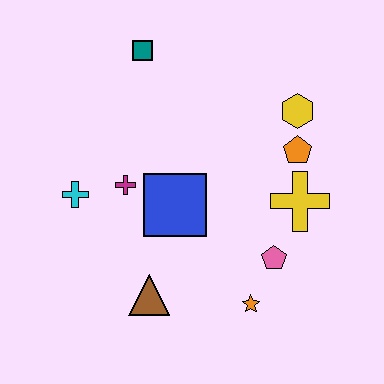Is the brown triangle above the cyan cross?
No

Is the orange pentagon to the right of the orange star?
Yes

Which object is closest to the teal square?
The magenta cross is closest to the teal square.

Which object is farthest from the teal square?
The orange star is farthest from the teal square.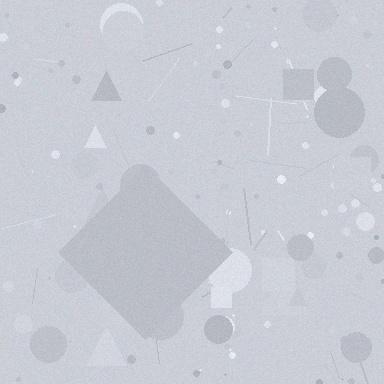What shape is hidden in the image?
A diamond is hidden in the image.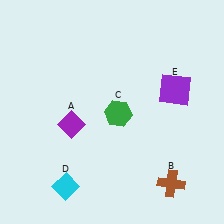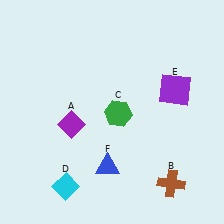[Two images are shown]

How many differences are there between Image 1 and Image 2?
There is 1 difference between the two images.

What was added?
A blue triangle (F) was added in Image 2.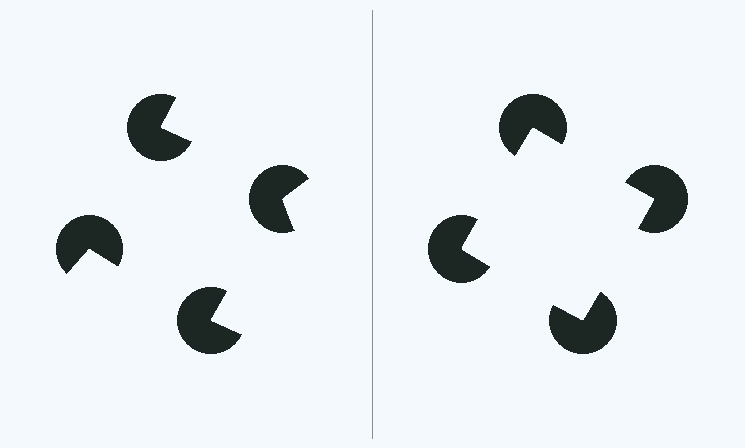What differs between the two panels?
The pac-man discs are positioned identically on both sides; only the wedge orientations differ. On the right they align to a square; on the left they are misaligned.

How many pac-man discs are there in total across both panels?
8 — 4 on each side.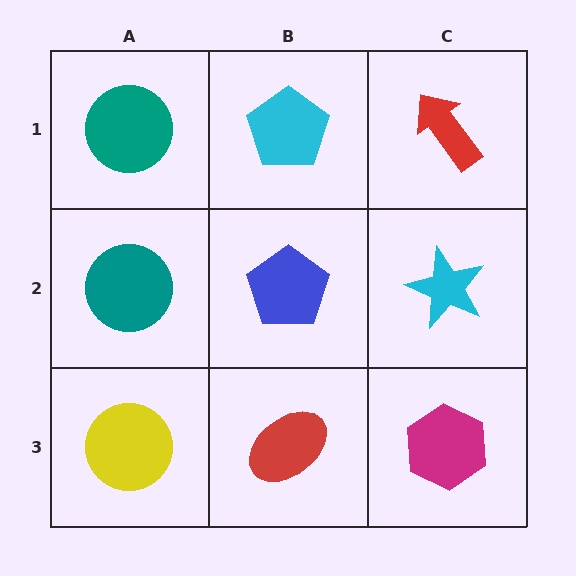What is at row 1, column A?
A teal circle.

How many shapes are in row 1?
3 shapes.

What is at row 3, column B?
A red ellipse.